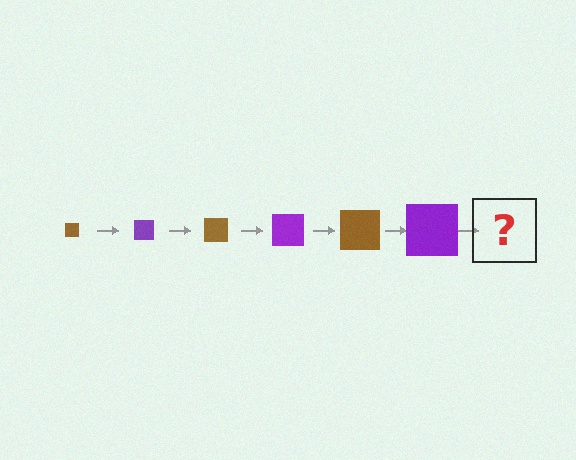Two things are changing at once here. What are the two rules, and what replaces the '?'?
The two rules are that the square grows larger each step and the color cycles through brown and purple. The '?' should be a brown square, larger than the previous one.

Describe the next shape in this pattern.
It should be a brown square, larger than the previous one.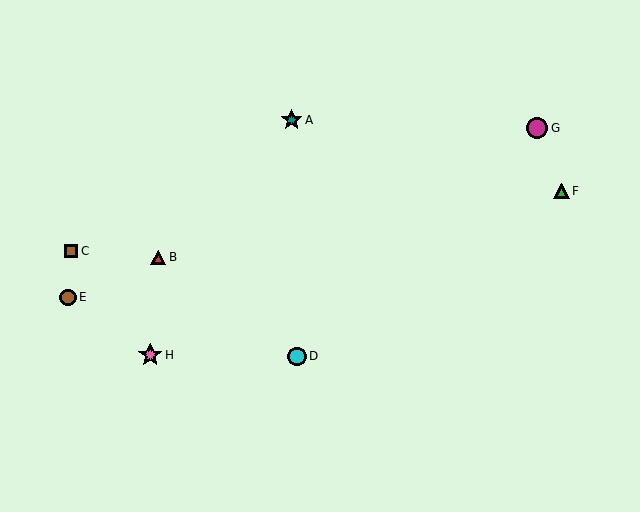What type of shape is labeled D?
Shape D is a cyan circle.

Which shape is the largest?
The pink star (labeled H) is the largest.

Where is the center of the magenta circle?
The center of the magenta circle is at (537, 128).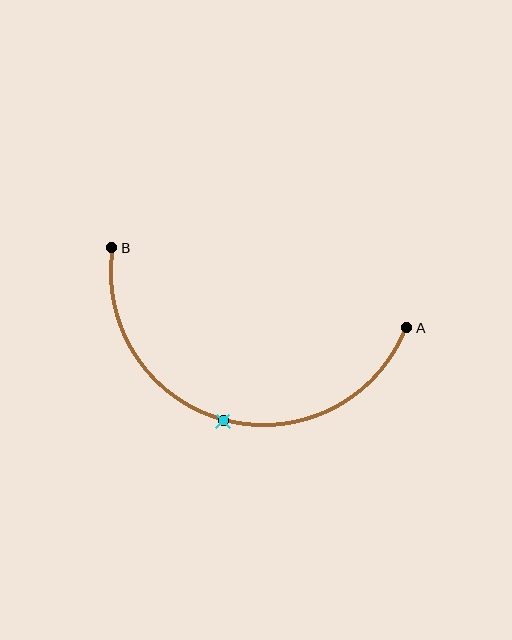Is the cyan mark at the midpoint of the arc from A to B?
Yes. The cyan mark lies on the arc at equal arc-length from both A and B — it is the arc midpoint.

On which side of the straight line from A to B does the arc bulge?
The arc bulges below the straight line connecting A and B.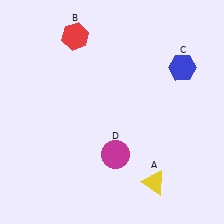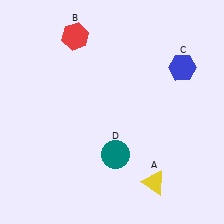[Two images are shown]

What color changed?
The circle (D) changed from magenta in Image 1 to teal in Image 2.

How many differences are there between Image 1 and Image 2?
There is 1 difference between the two images.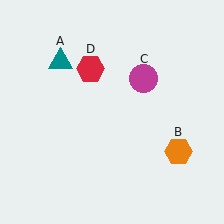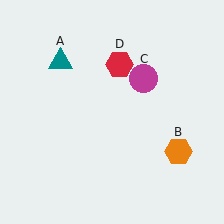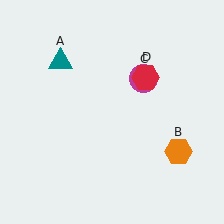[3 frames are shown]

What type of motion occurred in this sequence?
The red hexagon (object D) rotated clockwise around the center of the scene.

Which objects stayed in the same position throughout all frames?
Teal triangle (object A) and orange hexagon (object B) and magenta circle (object C) remained stationary.